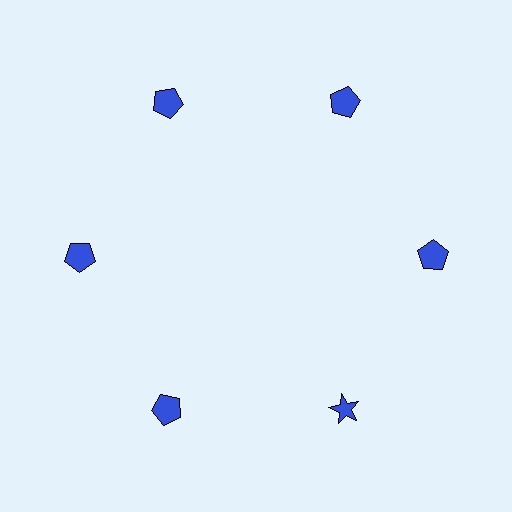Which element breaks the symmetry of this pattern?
The blue star at roughly the 5 o'clock position breaks the symmetry. All other shapes are blue pentagons.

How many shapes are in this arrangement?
There are 6 shapes arranged in a ring pattern.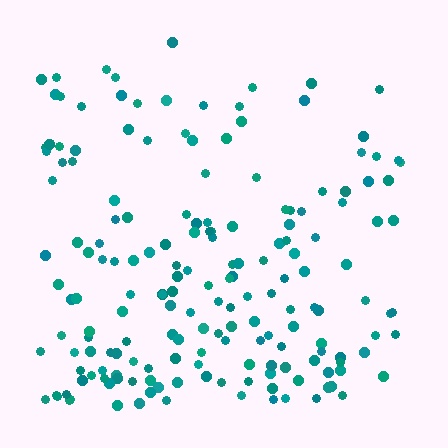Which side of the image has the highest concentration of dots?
The bottom.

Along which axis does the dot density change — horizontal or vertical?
Vertical.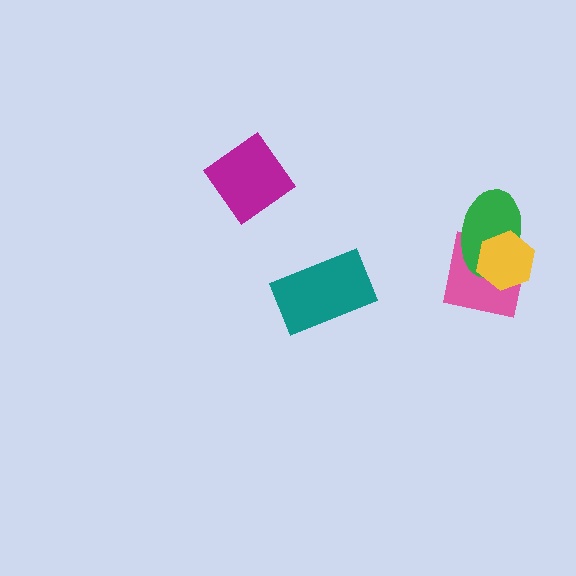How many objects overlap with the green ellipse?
2 objects overlap with the green ellipse.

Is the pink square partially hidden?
Yes, it is partially covered by another shape.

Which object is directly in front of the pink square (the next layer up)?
The green ellipse is directly in front of the pink square.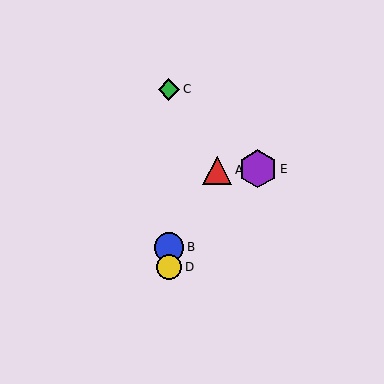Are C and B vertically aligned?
Yes, both are at x≈169.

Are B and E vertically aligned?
No, B is at x≈169 and E is at x≈258.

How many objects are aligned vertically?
3 objects (B, C, D) are aligned vertically.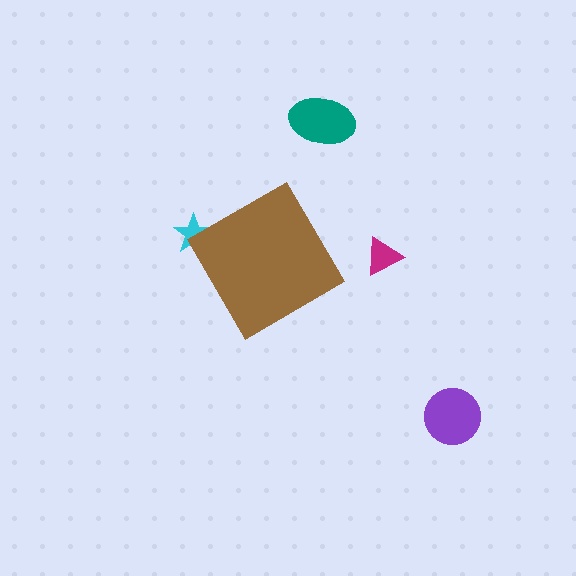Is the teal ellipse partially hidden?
No, the teal ellipse is fully visible.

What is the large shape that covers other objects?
A brown diamond.